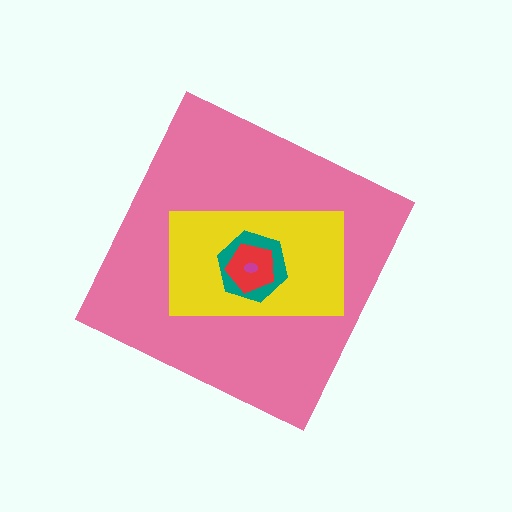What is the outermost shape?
The pink diamond.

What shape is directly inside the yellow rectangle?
The teal hexagon.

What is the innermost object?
The magenta ellipse.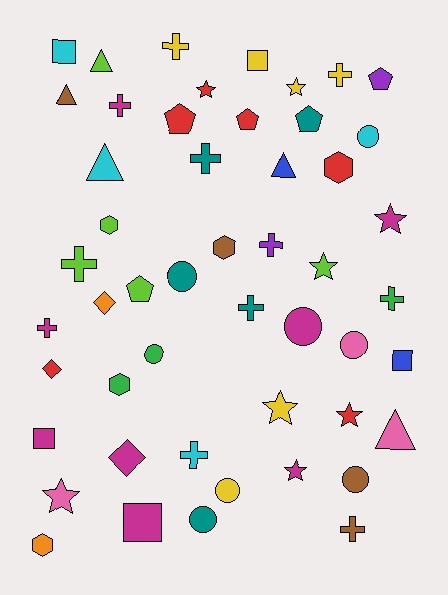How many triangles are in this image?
There are 5 triangles.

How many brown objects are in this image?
There are 4 brown objects.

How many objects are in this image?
There are 50 objects.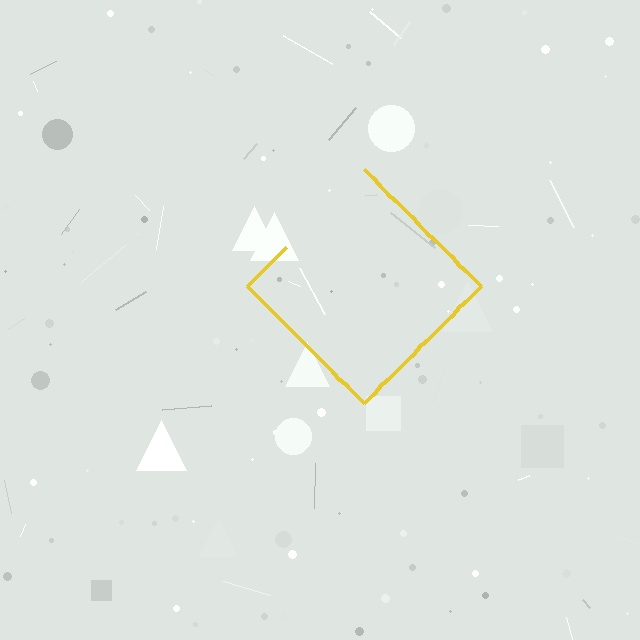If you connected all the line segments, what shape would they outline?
They would outline a diamond.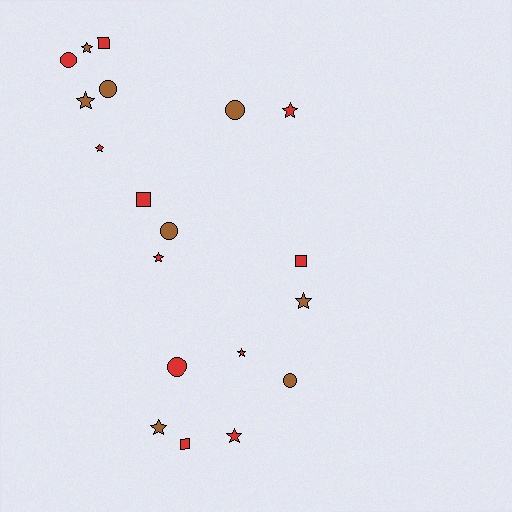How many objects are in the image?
There are 19 objects.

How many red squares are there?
There are 4 red squares.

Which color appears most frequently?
Red, with 11 objects.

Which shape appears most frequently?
Star, with 9 objects.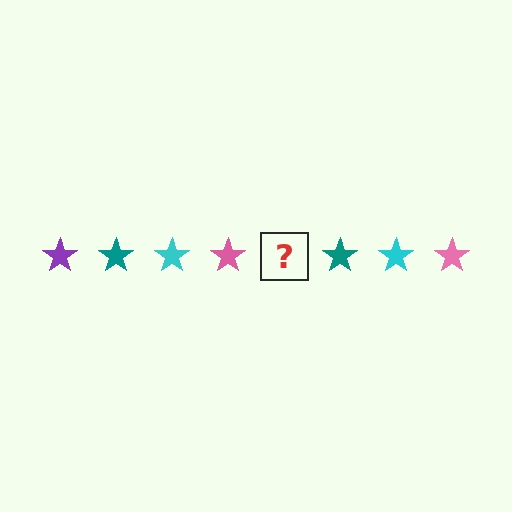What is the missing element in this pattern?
The missing element is a purple star.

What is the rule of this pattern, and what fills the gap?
The rule is that the pattern cycles through purple, teal, cyan, pink stars. The gap should be filled with a purple star.